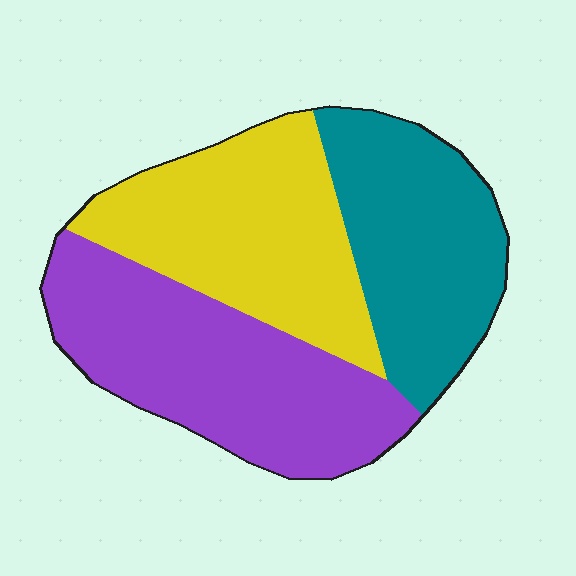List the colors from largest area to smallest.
From largest to smallest: purple, yellow, teal.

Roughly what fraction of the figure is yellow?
Yellow covers around 35% of the figure.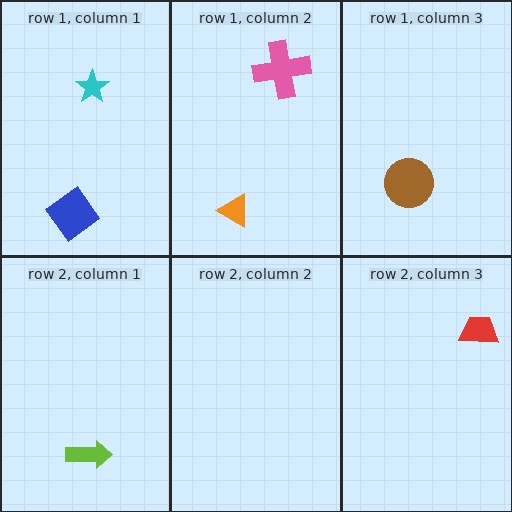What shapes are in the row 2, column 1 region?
The lime arrow.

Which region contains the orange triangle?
The row 1, column 2 region.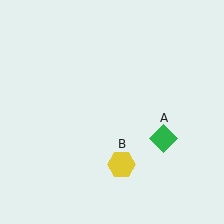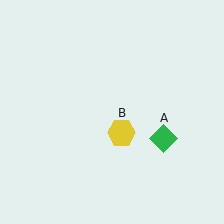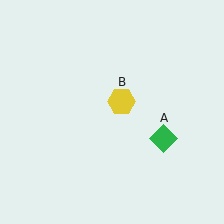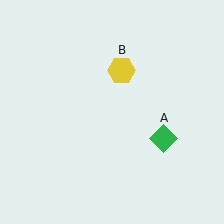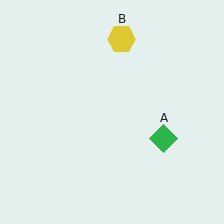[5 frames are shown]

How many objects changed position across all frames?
1 object changed position: yellow hexagon (object B).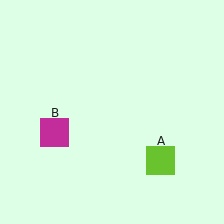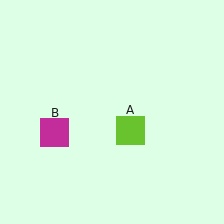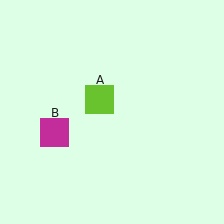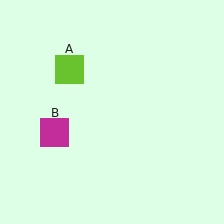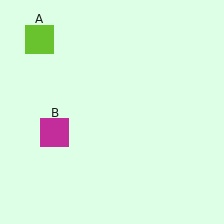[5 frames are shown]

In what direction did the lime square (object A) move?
The lime square (object A) moved up and to the left.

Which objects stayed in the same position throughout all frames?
Magenta square (object B) remained stationary.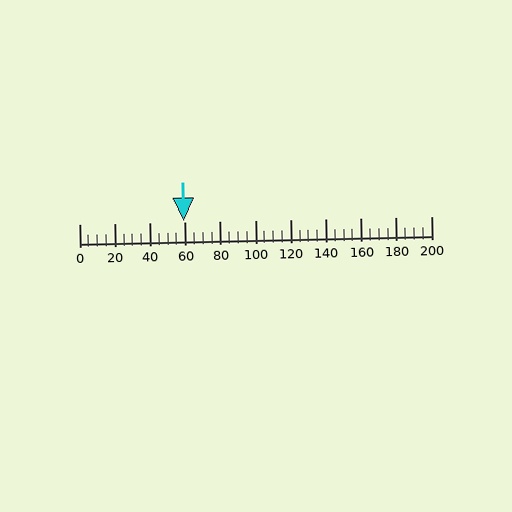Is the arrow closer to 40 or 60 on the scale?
The arrow is closer to 60.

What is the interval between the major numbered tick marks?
The major tick marks are spaced 20 units apart.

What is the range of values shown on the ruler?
The ruler shows values from 0 to 200.